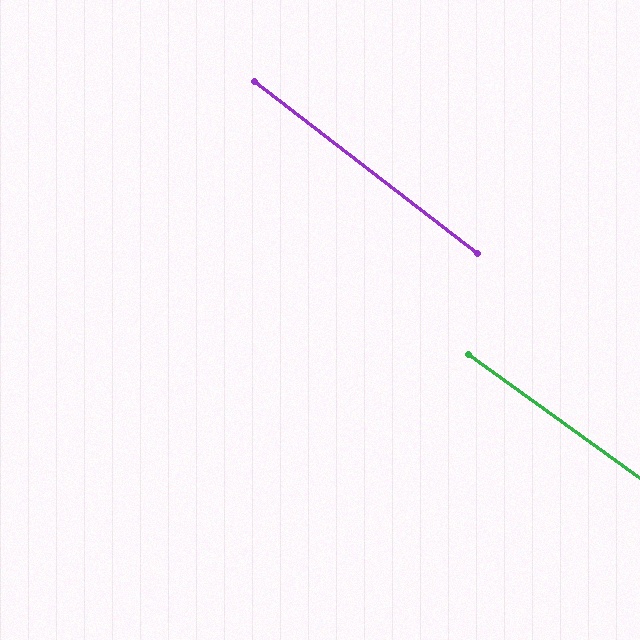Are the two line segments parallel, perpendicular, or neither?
Parallel — their directions differ by only 1.8°.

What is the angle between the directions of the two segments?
Approximately 2 degrees.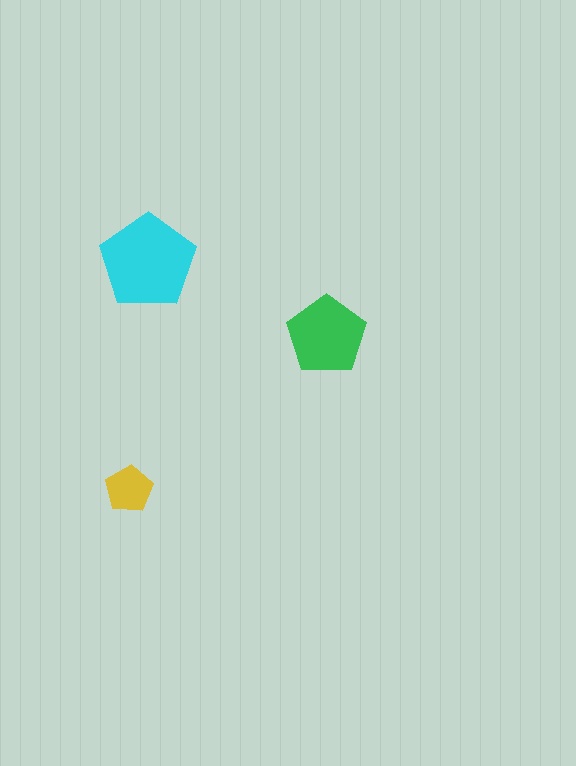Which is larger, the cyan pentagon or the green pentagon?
The cyan one.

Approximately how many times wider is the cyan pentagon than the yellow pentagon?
About 2 times wider.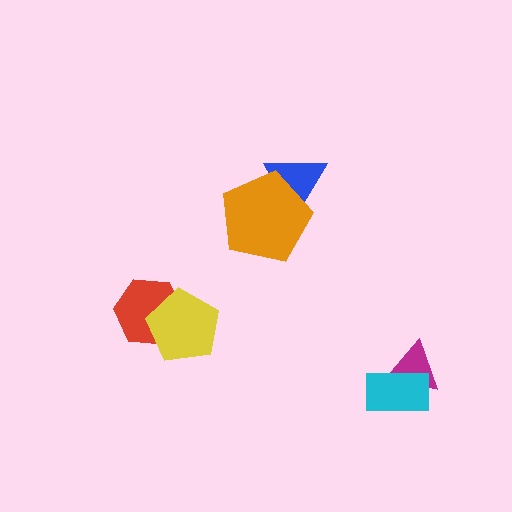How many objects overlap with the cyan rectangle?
1 object overlaps with the cyan rectangle.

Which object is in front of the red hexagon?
The yellow pentagon is in front of the red hexagon.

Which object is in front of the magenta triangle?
The cyan rectangle is in front of the magenta triangle.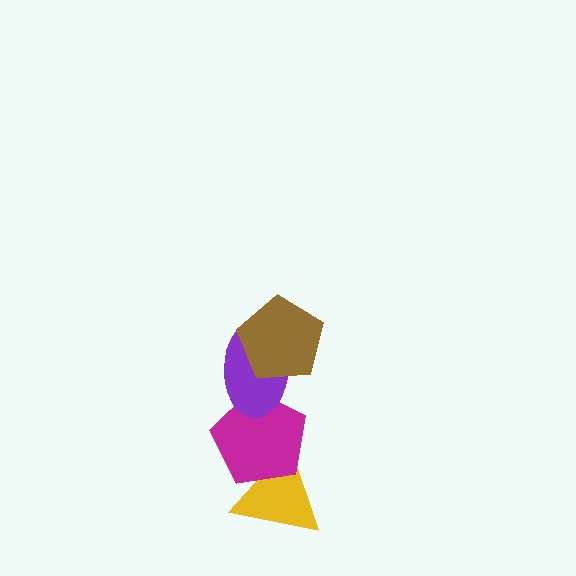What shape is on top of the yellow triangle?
The magenta pentagon is on top of the yellow triangle.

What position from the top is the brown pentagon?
The brown pentagon is 1st from the top.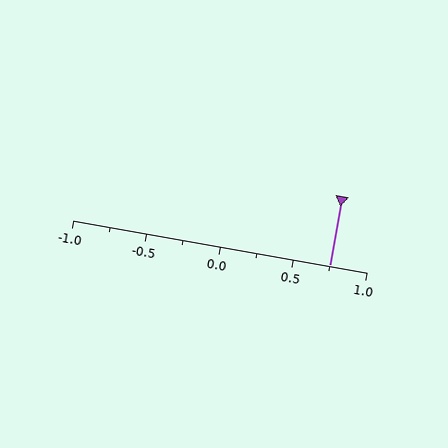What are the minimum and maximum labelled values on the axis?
The axis runs from -1.0 to 1.0.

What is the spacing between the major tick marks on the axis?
The major ticks are spaced 0.5 apart.